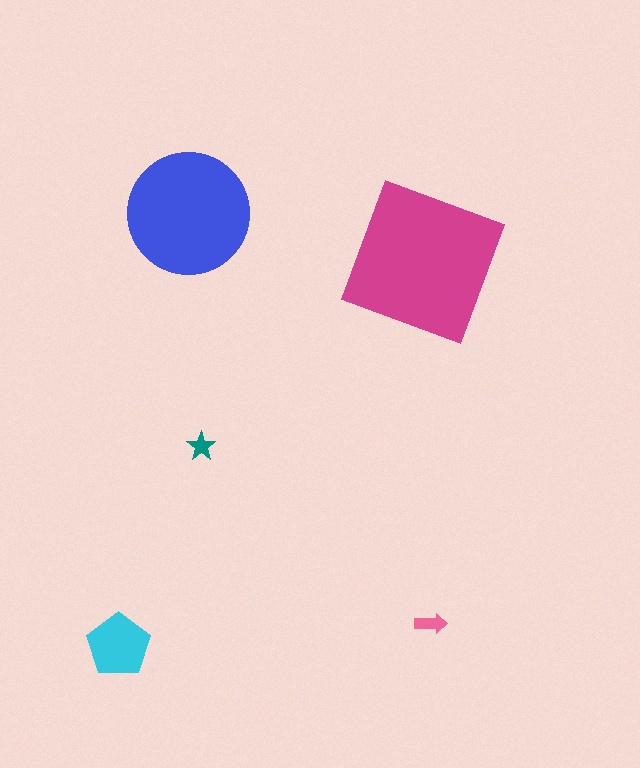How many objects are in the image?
There are 5 objects in the image.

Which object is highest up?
The blue circle is topmost.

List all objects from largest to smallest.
The magenta square, the blue circle, the cyan pentagon, the pink arrow, the teal star.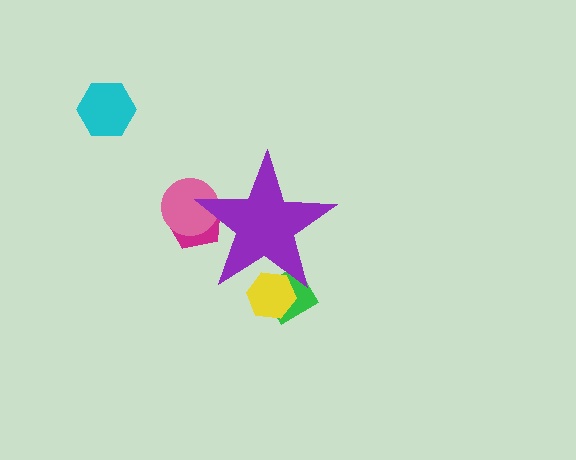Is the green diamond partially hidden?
Yes, the green diamond is partially hidden behind the purple star.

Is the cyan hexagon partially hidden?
No, the cyan hexagon is fully visible.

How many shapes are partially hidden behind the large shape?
4 shapes are partially hidden.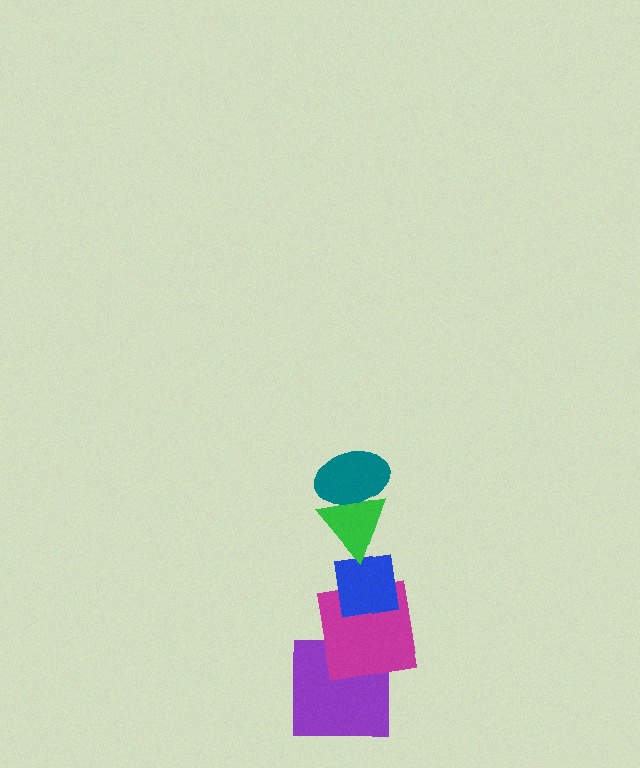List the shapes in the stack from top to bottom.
From top to bottom: the teal ellipse, the green triangle, the blue square, the magenta square, the purple square.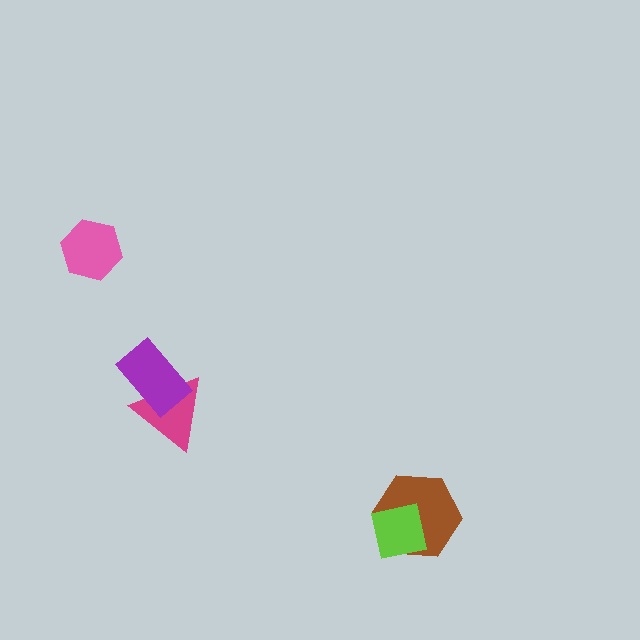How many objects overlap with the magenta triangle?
1 object overlaps with the magenta triangle.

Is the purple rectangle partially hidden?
No, no other shape covers it.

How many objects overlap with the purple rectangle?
1 object overlaps with the purple rectangle.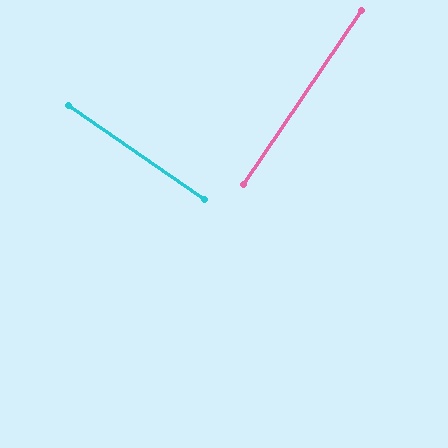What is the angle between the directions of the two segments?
Approximately 90 degrees.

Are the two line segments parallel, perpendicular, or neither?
Perpendicular — they meet at approximately 90°.